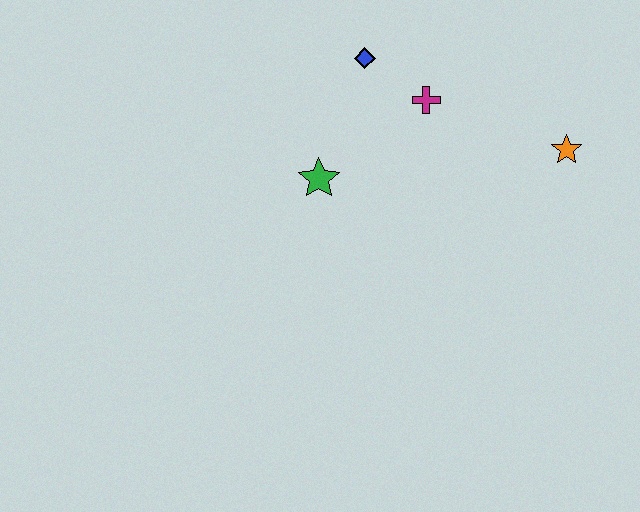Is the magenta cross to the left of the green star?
No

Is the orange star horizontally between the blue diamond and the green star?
No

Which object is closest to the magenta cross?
The blue diamond is closest to the magenta cross.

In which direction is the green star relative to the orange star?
The green star is to the left of the orange star.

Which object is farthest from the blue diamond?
The orange star is farthest from the blue diamond.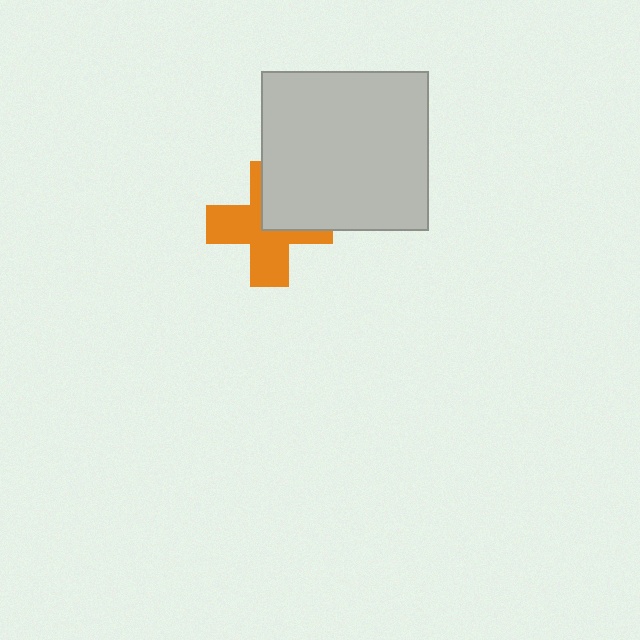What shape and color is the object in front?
The object in front is a light gray rectangle.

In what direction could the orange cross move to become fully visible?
The orange cross could move toward the lower-left. That would shift it out from behind the light gray rectangle entirely.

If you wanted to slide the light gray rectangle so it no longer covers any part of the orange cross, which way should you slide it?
Slide it toward the upper-right — that is the most direct way to separate the two shapes.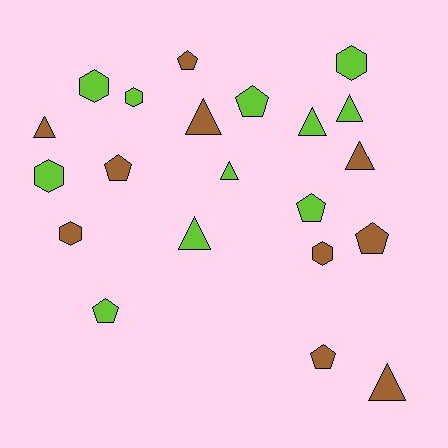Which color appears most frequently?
Lime, with 11 objects.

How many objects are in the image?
There are 21 objects.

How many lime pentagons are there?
There are 3 lime pentagons.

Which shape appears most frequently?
Triangle, with 8 objects.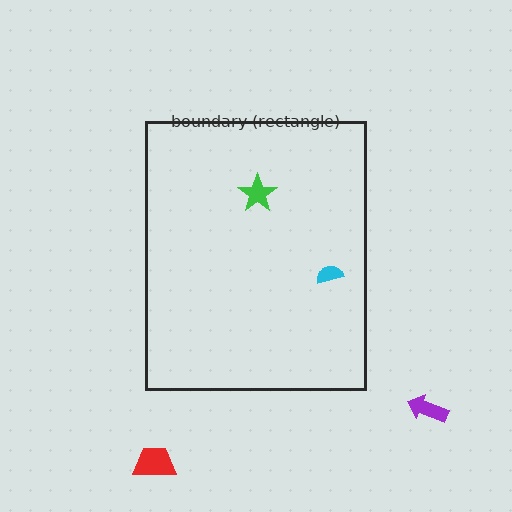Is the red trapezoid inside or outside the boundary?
Outside.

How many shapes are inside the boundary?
2 inside, 2 outside.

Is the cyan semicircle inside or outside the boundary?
Inside.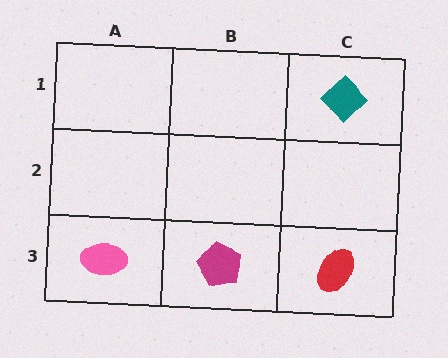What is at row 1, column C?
A teal diamond.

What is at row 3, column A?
A pink ellipse.